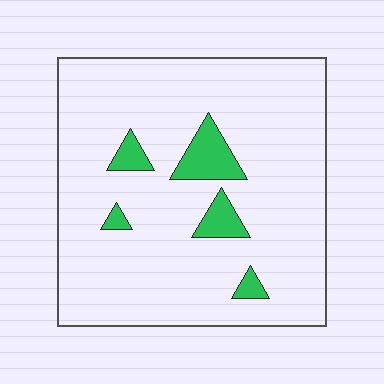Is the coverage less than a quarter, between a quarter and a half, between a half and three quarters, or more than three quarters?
Less than a quarter.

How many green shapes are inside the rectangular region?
5.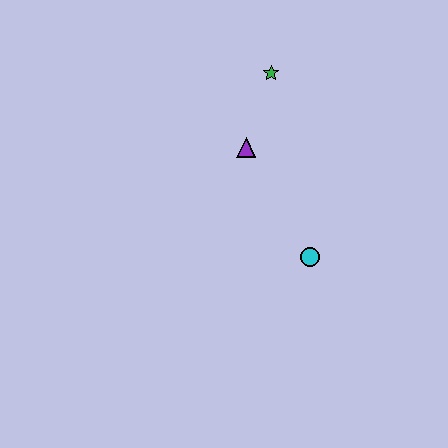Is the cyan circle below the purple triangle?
Yes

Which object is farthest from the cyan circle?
The green star is farthest from the cyan circle.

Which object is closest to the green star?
The purple triangle is closest to the green star.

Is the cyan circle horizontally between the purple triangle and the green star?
No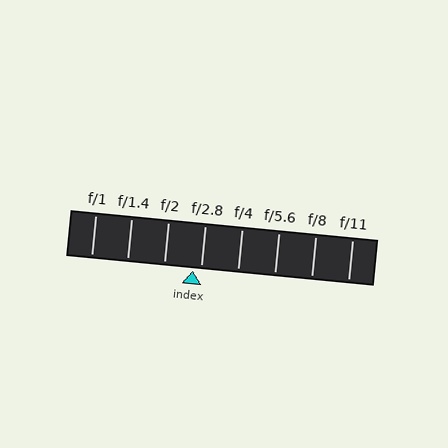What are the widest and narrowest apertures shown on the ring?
The widest aperture shown is f/1 and the narrowest is f/11.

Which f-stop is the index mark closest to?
The index mark is closest to f/2.8.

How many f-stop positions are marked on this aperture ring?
There are 8 f-stop positions marked.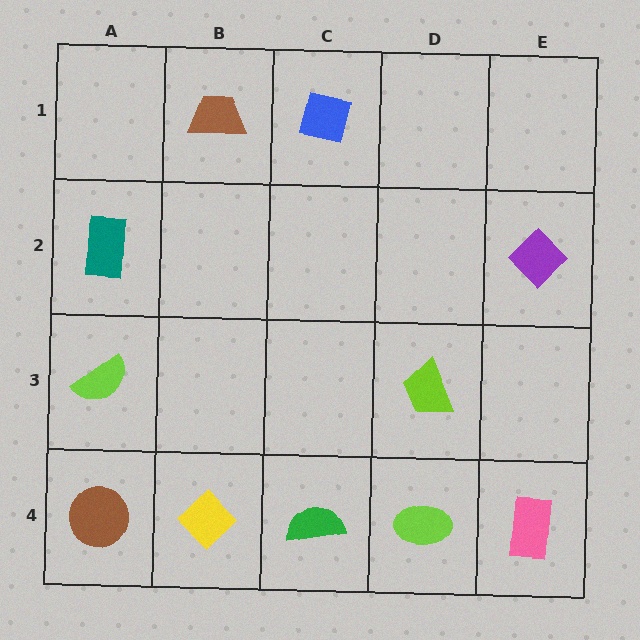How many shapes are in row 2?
2 shapes.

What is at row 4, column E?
A pink rectangle.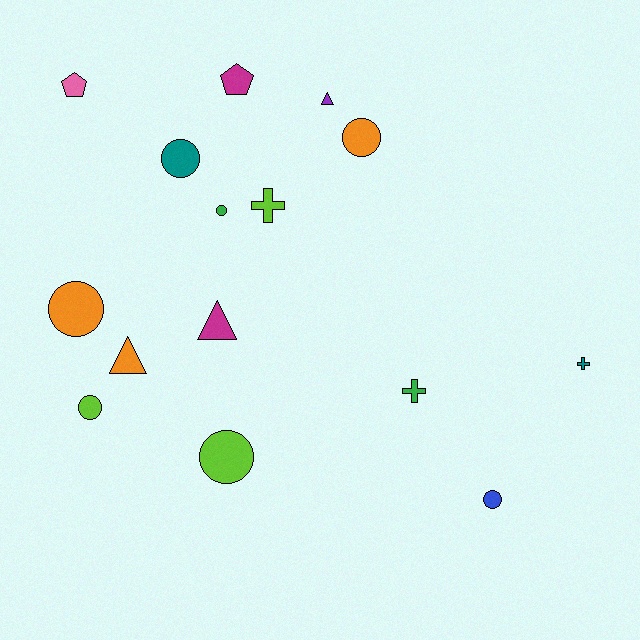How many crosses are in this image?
There are 3 crosses.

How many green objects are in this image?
There are 2 green objects.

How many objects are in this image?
There are 15 objects.